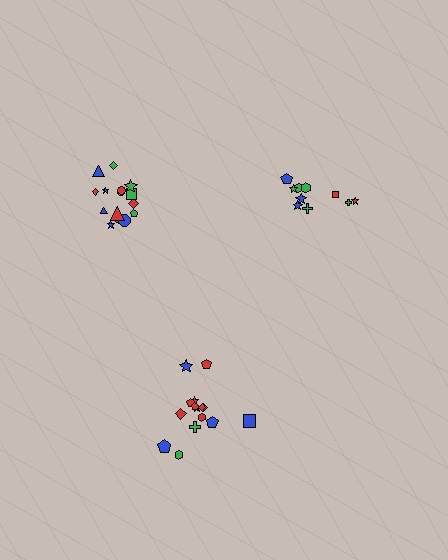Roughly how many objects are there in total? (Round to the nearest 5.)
Roughly 40 objects in total.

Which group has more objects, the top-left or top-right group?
The top-left group.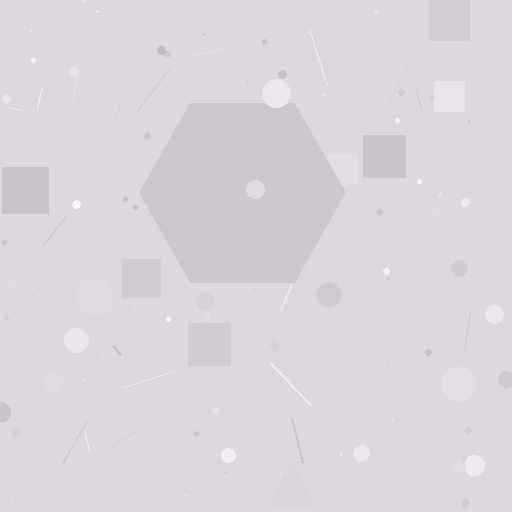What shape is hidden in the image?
A hexagon is hidden in the image.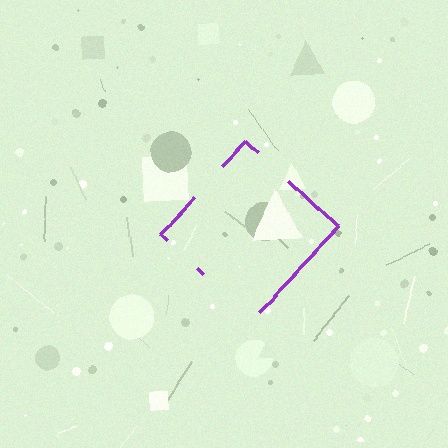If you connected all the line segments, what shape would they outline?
They would outline a diamond.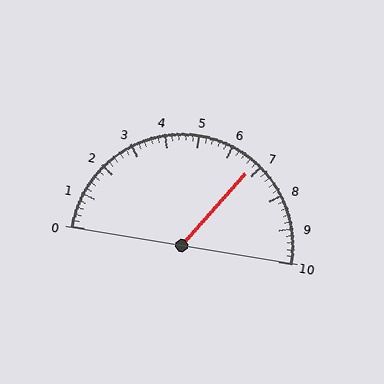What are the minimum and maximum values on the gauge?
The gauge ranges from 0 to 10.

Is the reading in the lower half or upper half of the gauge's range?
The reading is in the upper half of the range (0 to 10).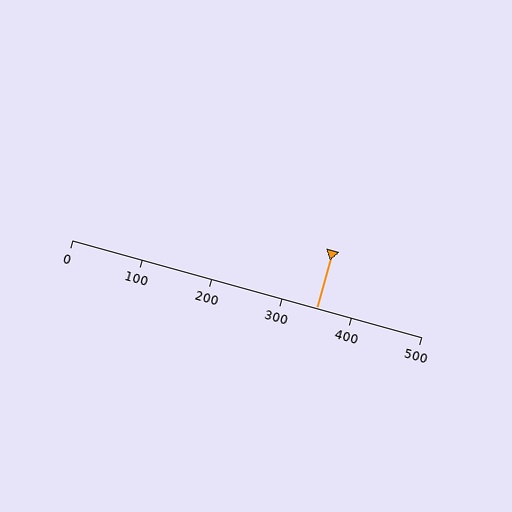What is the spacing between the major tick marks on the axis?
The major ticks are spaced 100 apart.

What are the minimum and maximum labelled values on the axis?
The axis runs from 0 to 500.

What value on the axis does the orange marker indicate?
The marker indicates approximately 350.